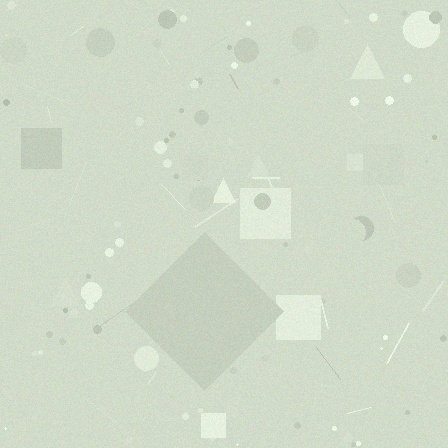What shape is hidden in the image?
A diamond is hidden in the image.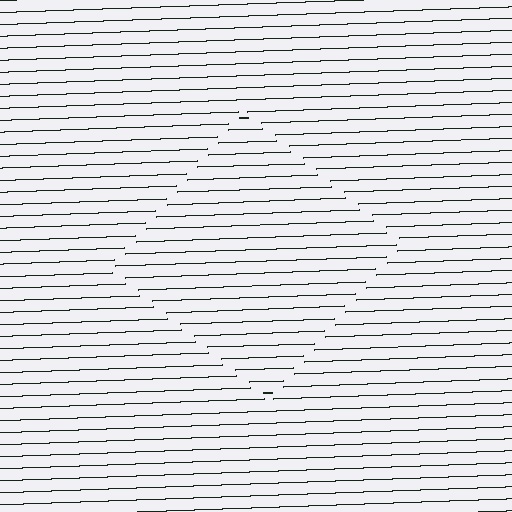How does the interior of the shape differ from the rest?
The interior of the shape contains the same grating, shifted by half a period — the contour is defined by the phase discontinuity where line-ends from the inner and outer gratings abut.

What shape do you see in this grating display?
An illusory square. The interior of the shape contains the same grating, shifted by half a period — the contour is defined by the phase discontinuity where line-ends from the inner and outer gratings abut.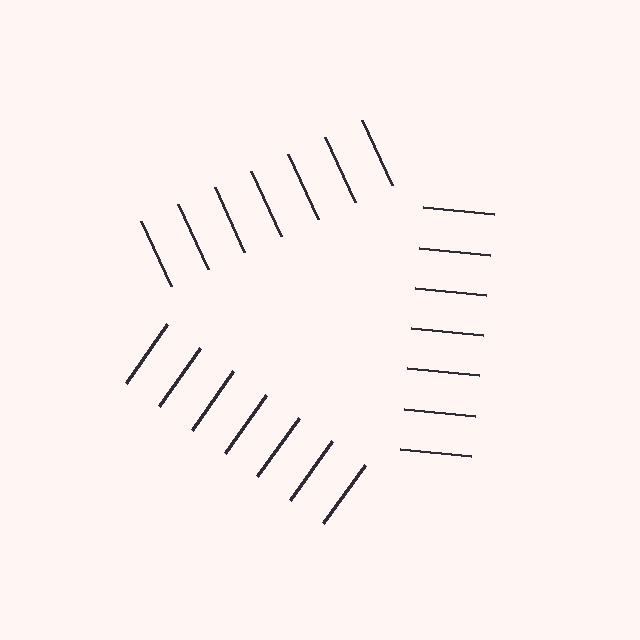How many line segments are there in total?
21 — 7 along each of the 3 edges.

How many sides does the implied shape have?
3 sides — the line-ends trace a triangle.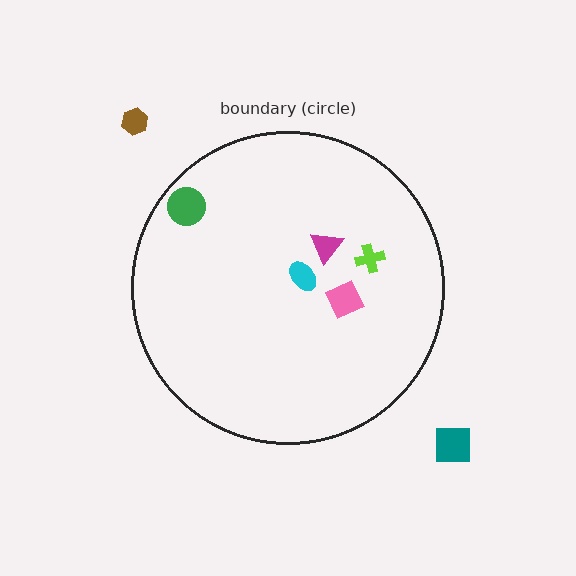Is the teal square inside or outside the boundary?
Outside.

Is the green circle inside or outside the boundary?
Inside.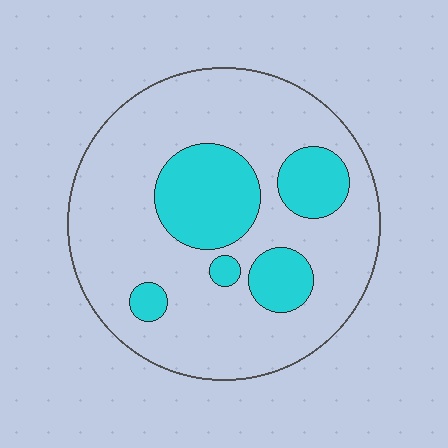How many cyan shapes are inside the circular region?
5.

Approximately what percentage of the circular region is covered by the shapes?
Approximately 25%.